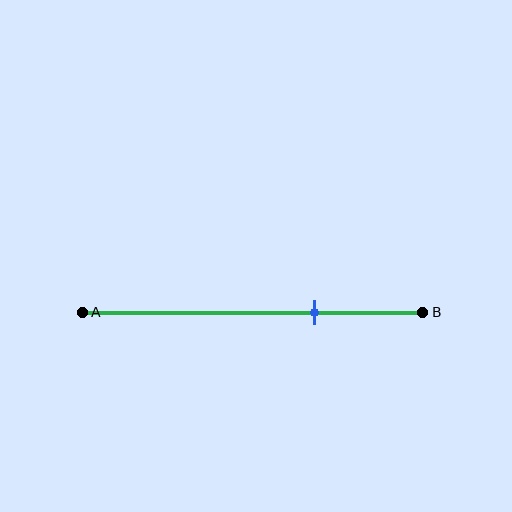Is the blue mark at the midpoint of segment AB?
No, the mark is at about 70% from A, not at the 50% midpoint.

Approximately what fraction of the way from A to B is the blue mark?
The blue mark is approximately 70% of the way from A to B.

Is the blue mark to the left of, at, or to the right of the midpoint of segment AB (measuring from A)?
The blue mark is to the right of the midpoint of segment AB.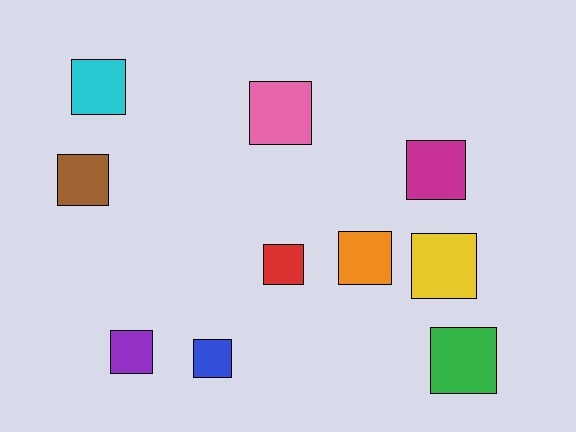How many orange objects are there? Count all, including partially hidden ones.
There is 1 orange object.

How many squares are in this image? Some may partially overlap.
There are 10 squares.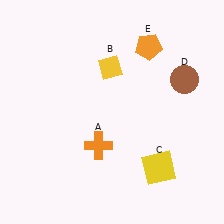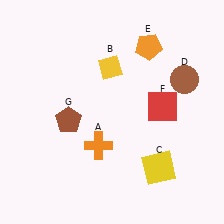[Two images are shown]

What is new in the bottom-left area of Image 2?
A brown pentagon (G) was added in the bottom-left area of Image 2.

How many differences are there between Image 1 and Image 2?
There are 2 differences between the two images.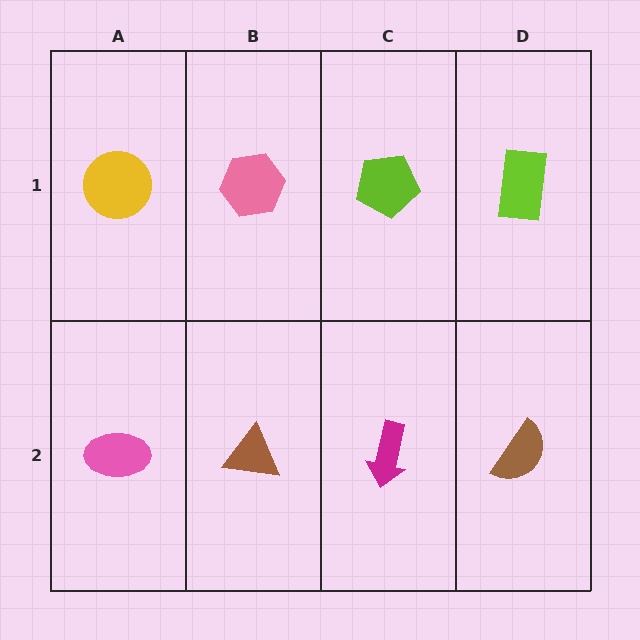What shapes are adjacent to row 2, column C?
A lime pentagon (row 1, column C), a brown triangle (row 2, column B), a brown semicircle (row 2, column D).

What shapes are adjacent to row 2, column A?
A yellow circle (row 1, column A), a brown triangle (row 2, column B).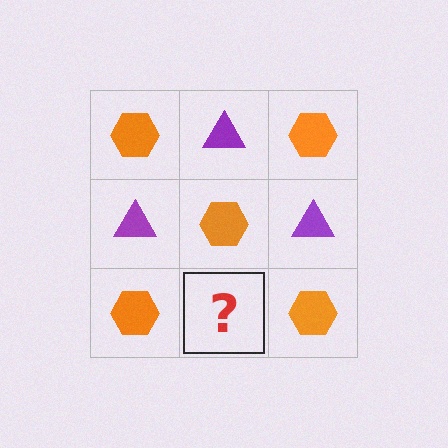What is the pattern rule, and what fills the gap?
The rule is that it alternates orange hexagon and purple triangle in a checkerboard pattern. The gap should be filled with a purple triangle.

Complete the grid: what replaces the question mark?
The question mark should be replaced with a purple triangle.